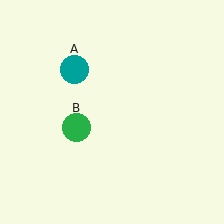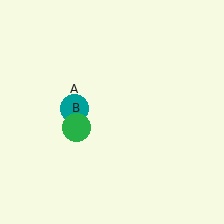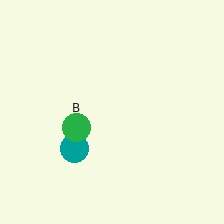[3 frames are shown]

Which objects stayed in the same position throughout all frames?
Green circle (object B) remained stationary.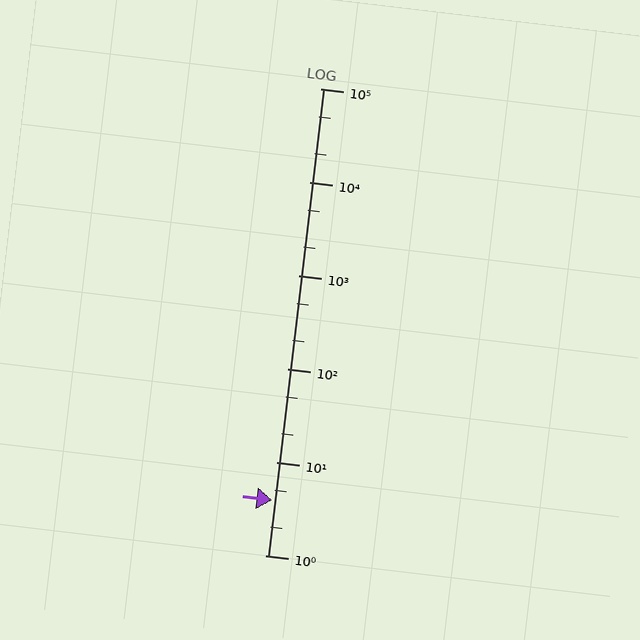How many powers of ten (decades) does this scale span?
The scale spans 5 decades, from 1 to 100000.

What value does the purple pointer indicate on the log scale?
The pointer indicates approximately 3.9.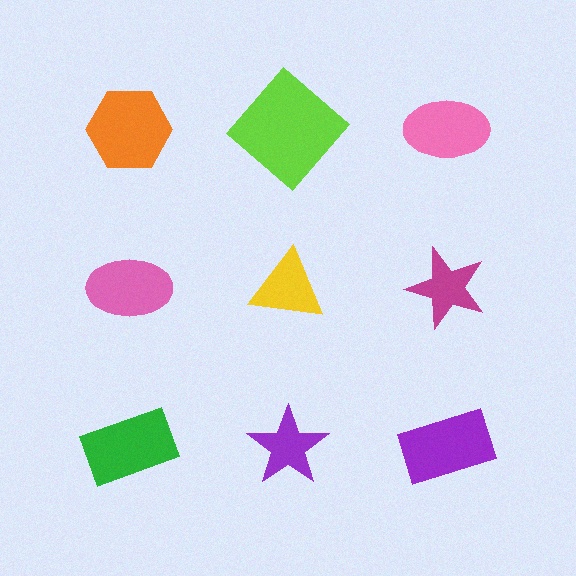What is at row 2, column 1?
A pink ellipse.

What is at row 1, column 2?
A lime diamond.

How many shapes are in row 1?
3 shapes.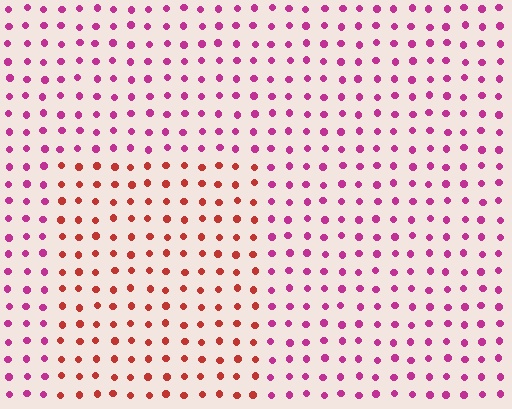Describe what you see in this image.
The image is filled with small magenta elements in a uniform arrangement. A rectangle-shaped region is visible where the elements are tinted to a slightly different hue, forming a subtle color boundary.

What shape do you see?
I see a rectangle.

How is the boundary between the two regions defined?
The boundary is defined purely by a slight shift in hue (about 44 degrees). Spacing, size, and orientation are identical on both sides.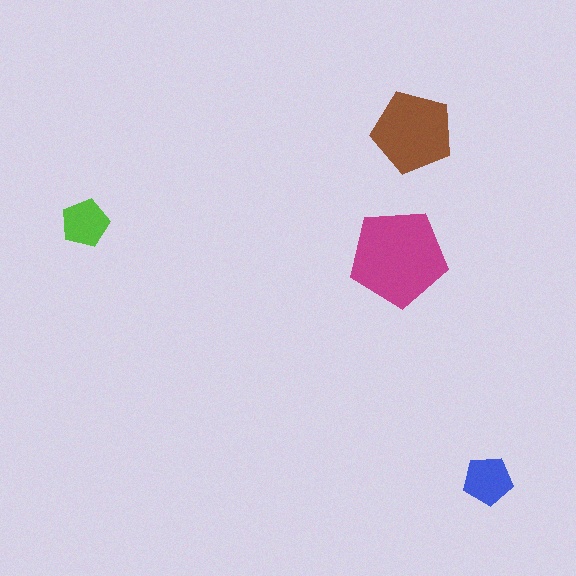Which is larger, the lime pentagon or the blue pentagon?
The blue one.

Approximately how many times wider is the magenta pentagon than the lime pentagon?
About 2 times wider.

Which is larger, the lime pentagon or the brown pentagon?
The brown one.